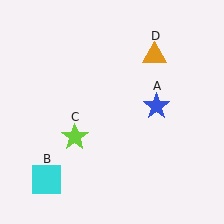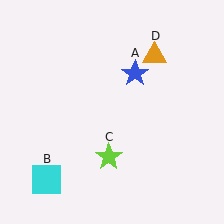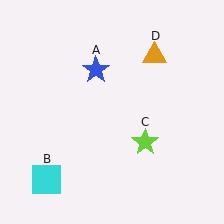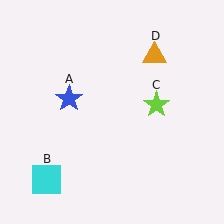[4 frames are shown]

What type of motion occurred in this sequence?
The blue star (object A), lime star (object C) rotated counterclockwise around the center of the scene.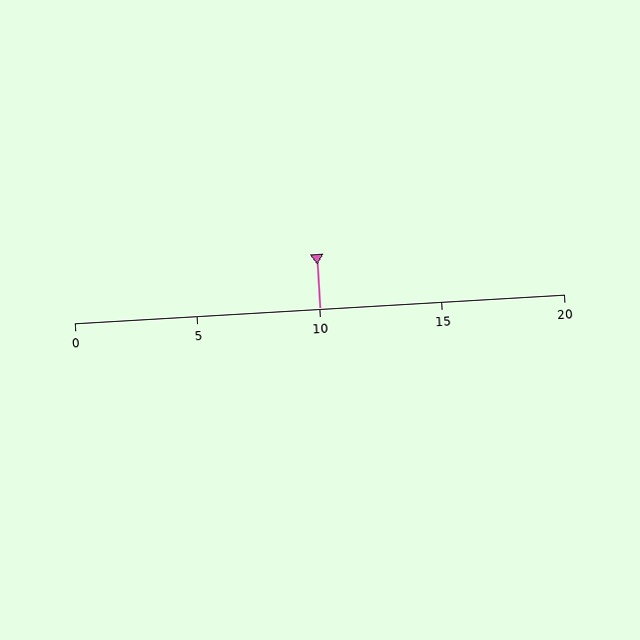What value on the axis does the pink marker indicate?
The marker indicates approximately 10.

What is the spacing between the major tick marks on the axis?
The major ticks are spaced 5 apart.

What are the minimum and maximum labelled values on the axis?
The axis runs from 0 to 20.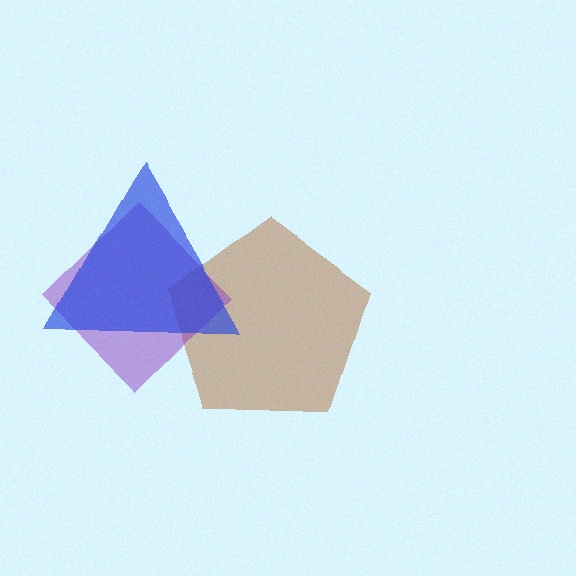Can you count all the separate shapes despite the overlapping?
Yes, there are 3 separate shapes.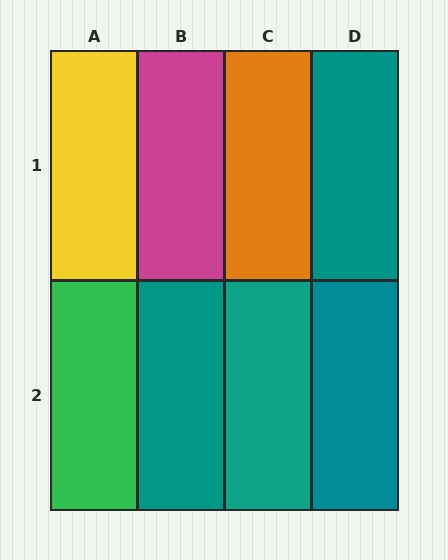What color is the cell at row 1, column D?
Teal.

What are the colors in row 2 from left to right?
Green, teal, teal, teal.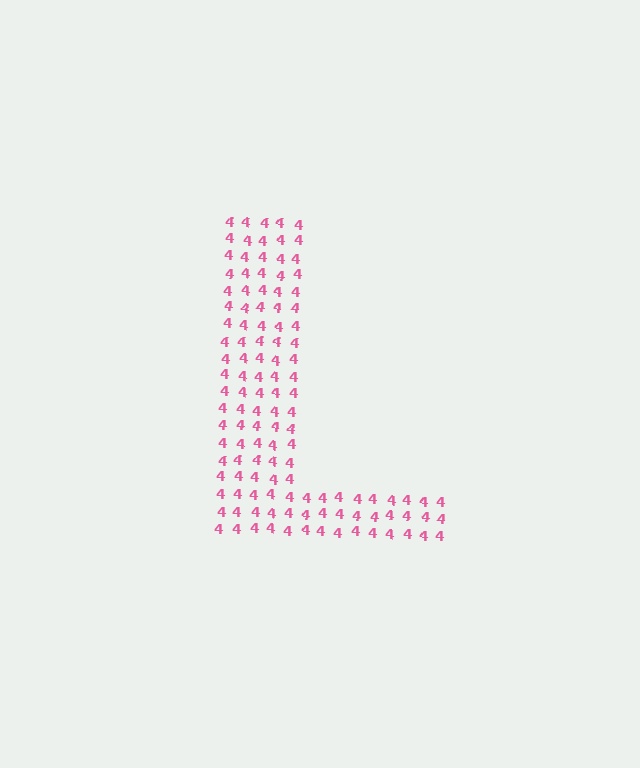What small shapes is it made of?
It is made of small digit 4's.